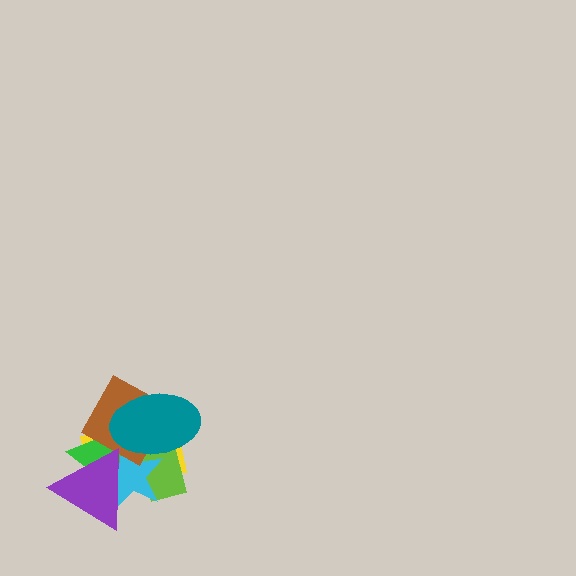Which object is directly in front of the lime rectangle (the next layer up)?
The cyan star is directly in front of the lime rectangle.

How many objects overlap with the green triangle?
6 objects overlap with the green triangle.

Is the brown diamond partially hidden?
Yes, it is partially covered by another shape.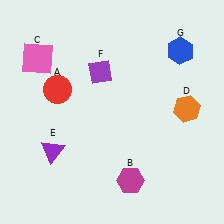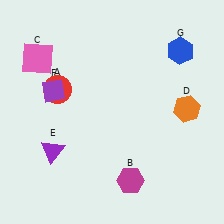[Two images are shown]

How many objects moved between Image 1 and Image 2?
1 object moved between the two images.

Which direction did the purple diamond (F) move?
The purple diamond (F) moved left.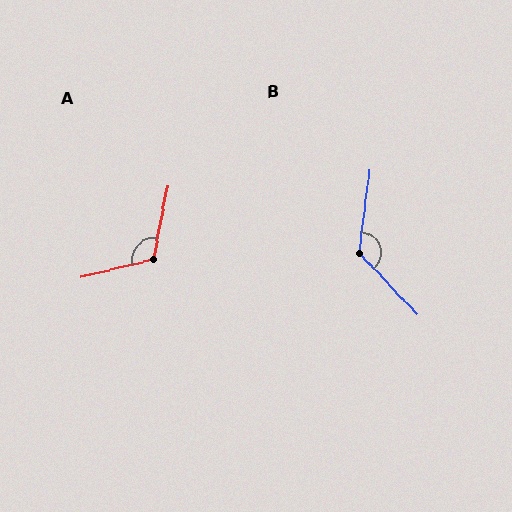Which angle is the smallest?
A, at approximately 114 degrees.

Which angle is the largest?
B, at approximately 129 degrees.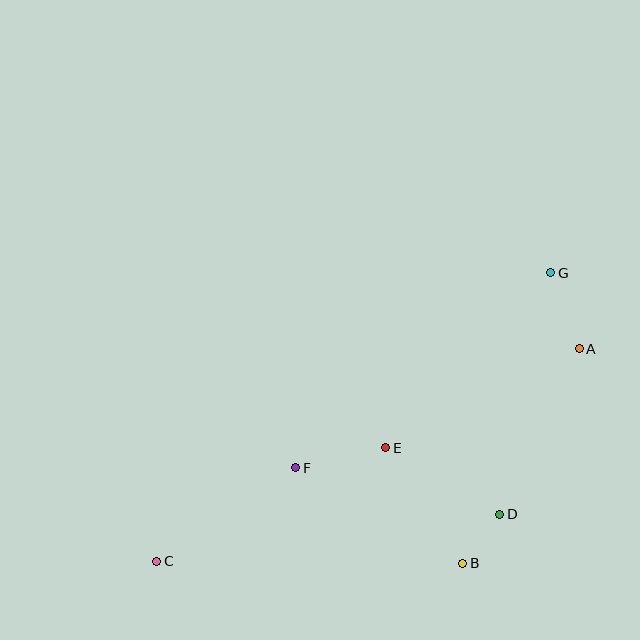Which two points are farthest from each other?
Points C and G are farthest from each other.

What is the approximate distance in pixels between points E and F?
The distance between E and F is approximately 92 pixels.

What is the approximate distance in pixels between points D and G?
The distance between D and G is approximately 247 pixels.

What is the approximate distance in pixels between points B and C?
The distance between B and C is approximately 306 pixels.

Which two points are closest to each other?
Points B and D are closest to each other.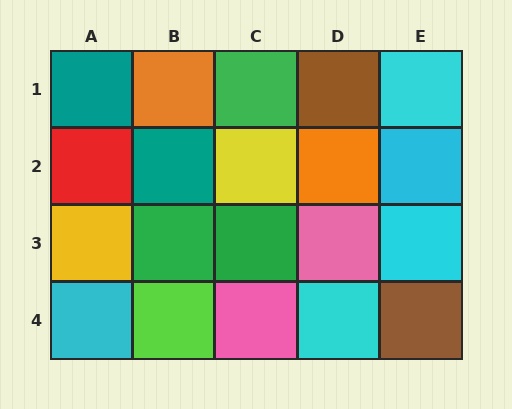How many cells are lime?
1 cell is lime.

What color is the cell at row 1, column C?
Green.